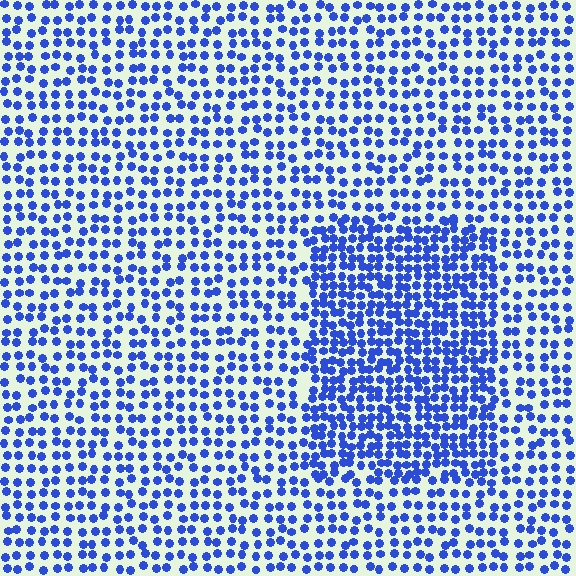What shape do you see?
I see a rectangle.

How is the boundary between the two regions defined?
The boundary is defined by a change in element density (approximately 1.8x ratio). All elements are the same color, size, and shape.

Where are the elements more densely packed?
The elements are more densely packed inside the rectangle boundary.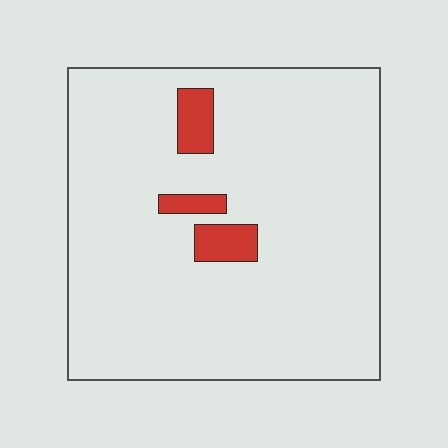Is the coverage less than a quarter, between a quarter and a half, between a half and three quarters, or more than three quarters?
Less than a quarter.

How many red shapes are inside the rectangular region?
3.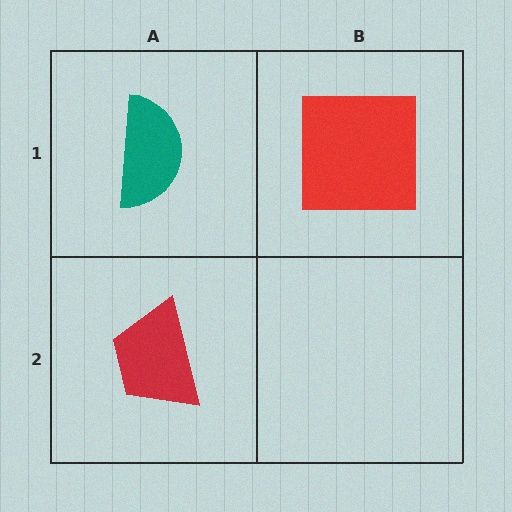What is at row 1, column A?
A teal semicircle.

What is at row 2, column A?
A red trapezoid.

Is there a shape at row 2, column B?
No, that cell is empty.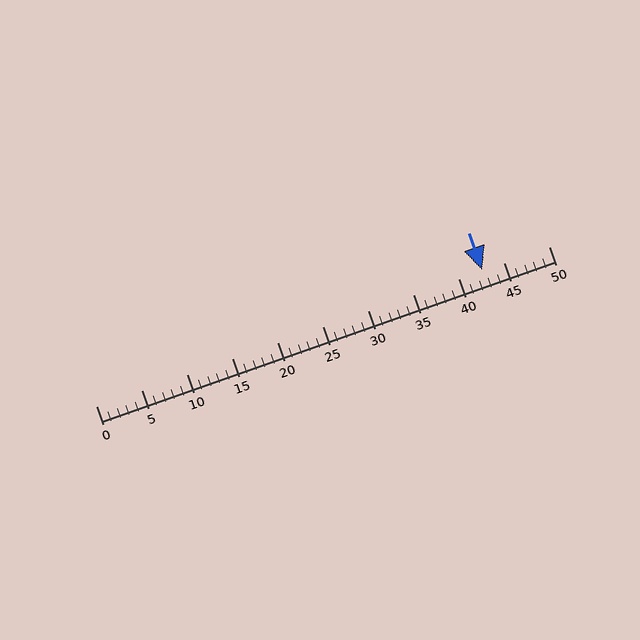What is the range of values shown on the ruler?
The ruler shows values from 0 to 50.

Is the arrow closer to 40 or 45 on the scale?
The arrow is closer to 45.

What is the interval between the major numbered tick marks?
The major tick marks are spaced 5 units apart.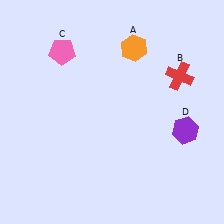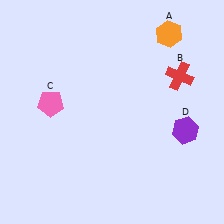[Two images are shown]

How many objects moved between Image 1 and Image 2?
2 objects moved between the two images.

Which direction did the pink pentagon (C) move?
The pink pentagon (C) moved down.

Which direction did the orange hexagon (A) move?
The orange hexagon (A) moved right.